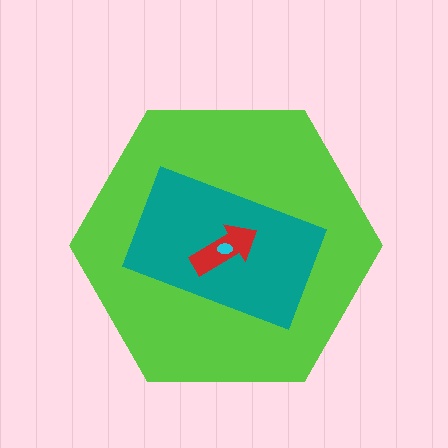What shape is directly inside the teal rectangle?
The red arrow.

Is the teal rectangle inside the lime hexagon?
Yes.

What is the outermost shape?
The lime hexagon.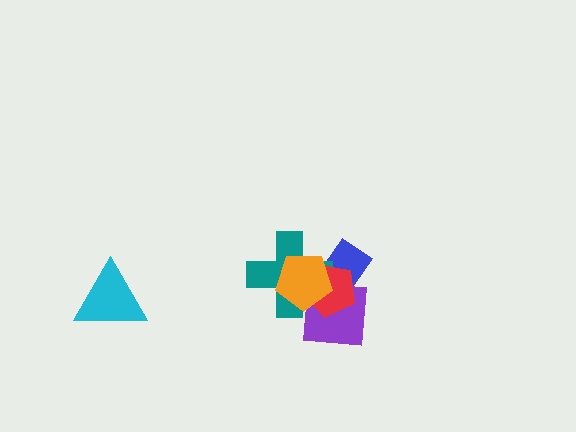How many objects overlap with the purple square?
4 objects overlap with the purple square.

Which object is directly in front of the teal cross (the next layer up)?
The purple square is directly in front of the teal cross.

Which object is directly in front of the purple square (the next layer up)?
The red pentagon is directly in front of the purple square.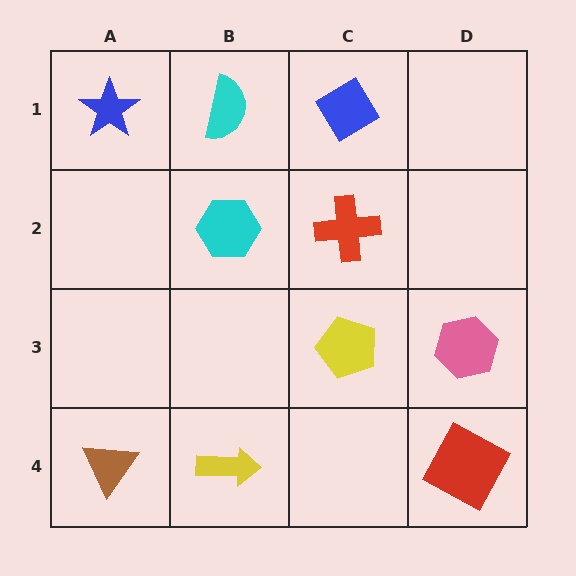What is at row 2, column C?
A red cross.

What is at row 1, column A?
A blue star.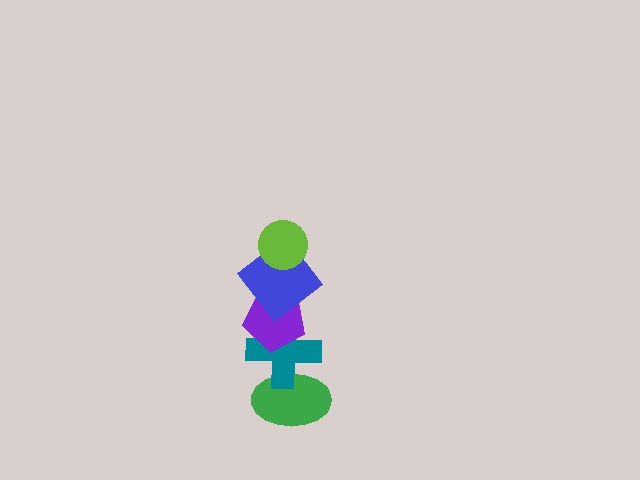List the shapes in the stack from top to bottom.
From top to bottom: the lime circle, the blue diamond, the purple pentagon, the teal cross, the green ellipse.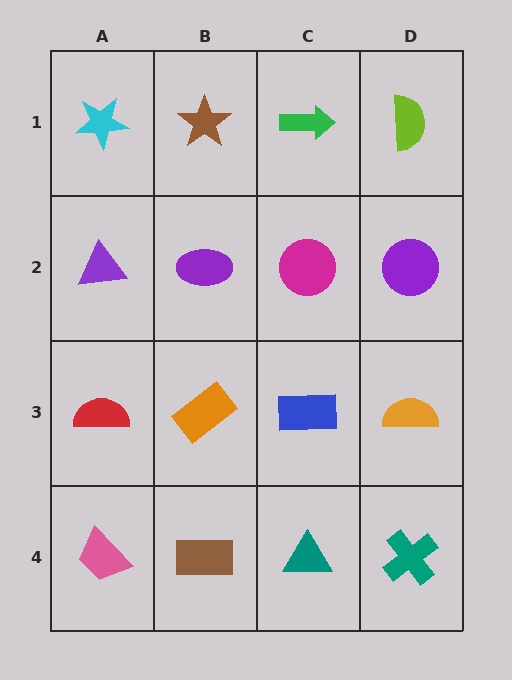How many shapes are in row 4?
4 shapes.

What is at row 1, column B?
A brown star.